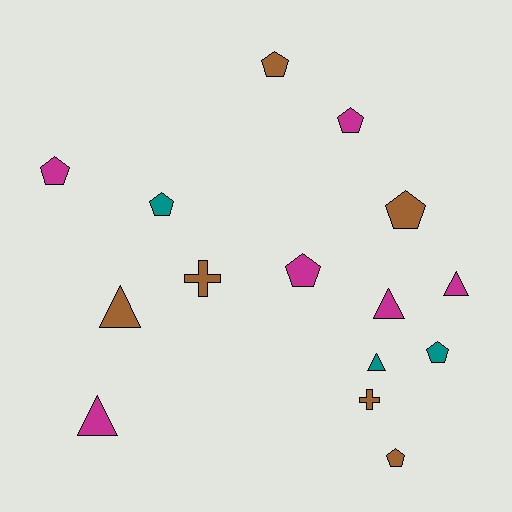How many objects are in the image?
There are 15 objects.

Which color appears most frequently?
Magenta, with 6 objects.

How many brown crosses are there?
There are 2 brown crosses.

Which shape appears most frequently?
Pentagon, with 8 objects.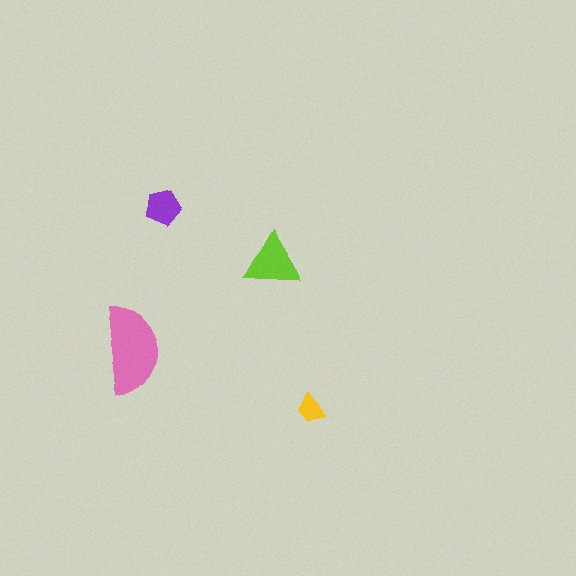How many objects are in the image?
There are 4 objects in the image.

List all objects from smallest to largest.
The yellow trapezoid, the purple pentagon, the lime triangle, the pink semicircle.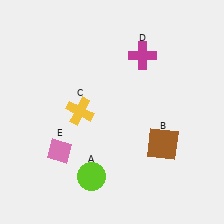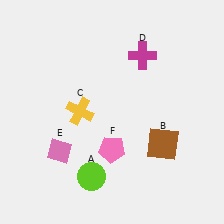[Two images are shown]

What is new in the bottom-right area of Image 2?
A pink pentagon (F) was added in the bottom-right area of Image 2.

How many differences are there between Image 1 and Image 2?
There is 1 difference between the two images.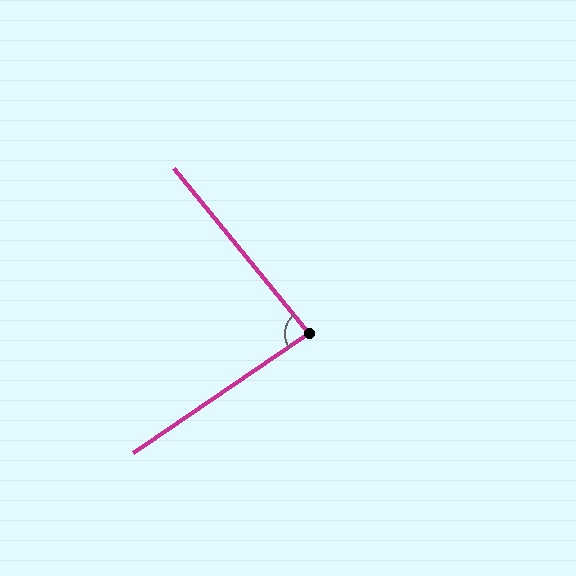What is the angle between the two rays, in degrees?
Approximately 85 degrees.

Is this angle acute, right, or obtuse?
It is acute.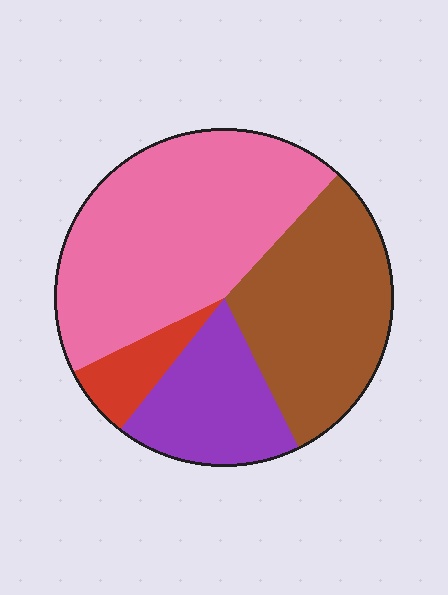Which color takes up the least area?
Red, at roughly 5%.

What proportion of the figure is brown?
Brown takes up between a quarter and a half of the figure.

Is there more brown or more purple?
Brown.